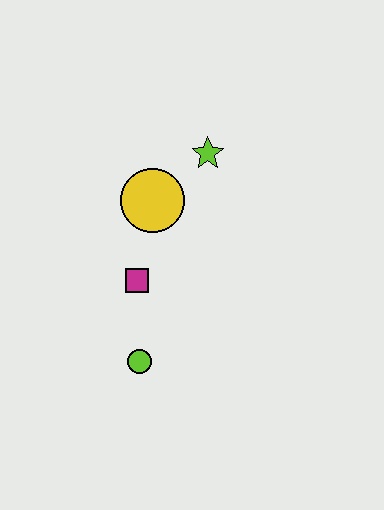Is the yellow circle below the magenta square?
No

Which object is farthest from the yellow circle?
The lime circle is farthest from the yellow circle.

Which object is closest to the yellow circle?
The lime star is closest to the yellow circle.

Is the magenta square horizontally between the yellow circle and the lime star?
No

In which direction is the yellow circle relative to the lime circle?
The yellow circle is above the lime circle.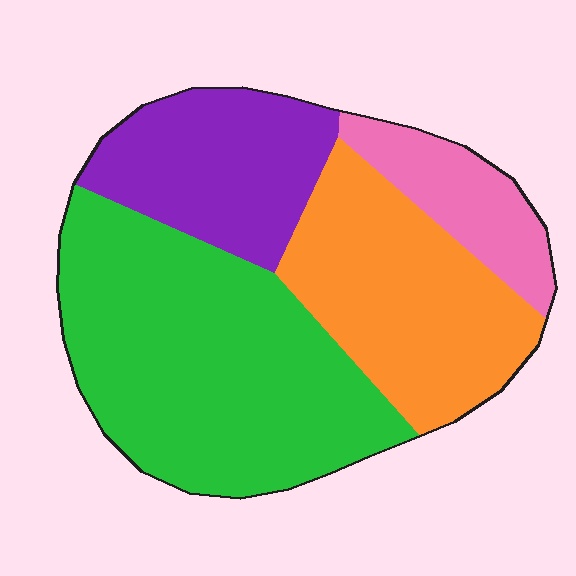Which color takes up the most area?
Green, at roughly 45%.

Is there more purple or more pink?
Purple.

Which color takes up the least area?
Pink, at roughly 10%.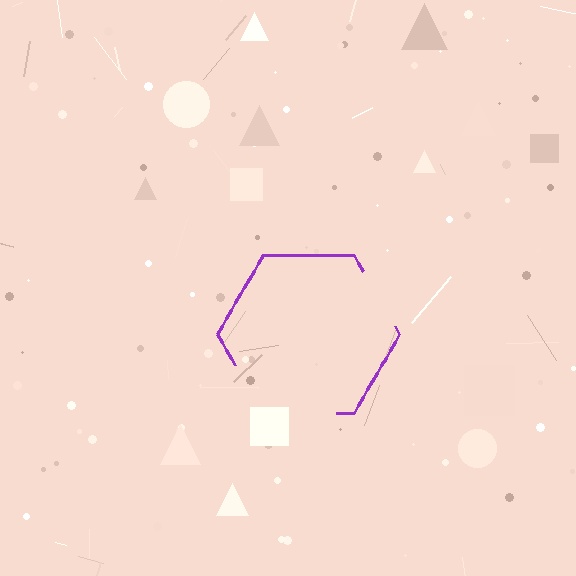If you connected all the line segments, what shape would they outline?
They would outline a hexagon.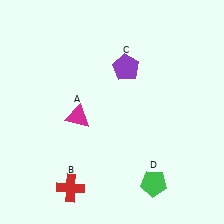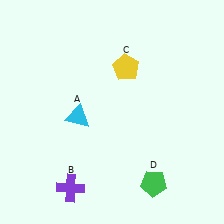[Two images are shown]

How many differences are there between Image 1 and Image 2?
There are 3 differences between the two images.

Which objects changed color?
A changed from magenta to cyan. B changed from red to purple. C changed from purple to yellow.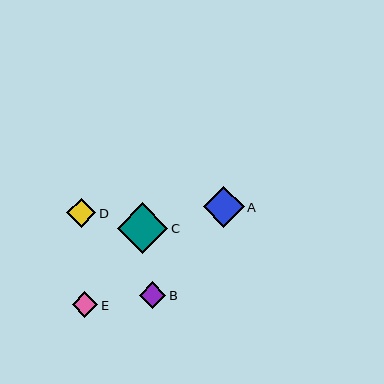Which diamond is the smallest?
Diamond E is the smallest with a size of approximately 26 pixels.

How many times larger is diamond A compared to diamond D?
Diamond A is approximately 1.4 times the size of diamond D.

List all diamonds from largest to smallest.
From largest to smallest: C, A, D, B, E.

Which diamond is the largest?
Diamond C is the largest with a size of approximately 50 pixels.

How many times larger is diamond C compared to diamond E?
Diamond C is approximately 1.9 times the size of diamond E.